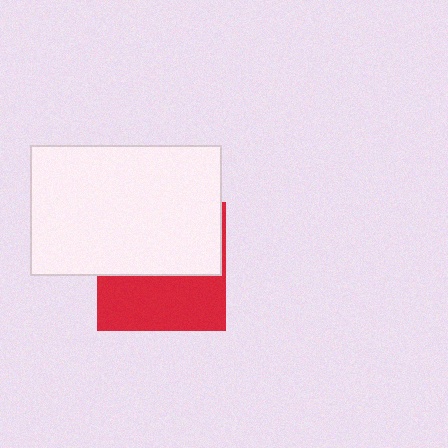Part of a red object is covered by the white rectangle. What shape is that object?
It is a square.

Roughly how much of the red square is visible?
A small part of it is visible (roughly 45%).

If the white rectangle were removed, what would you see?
You would see the complete red square.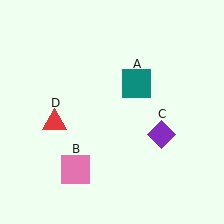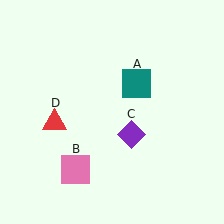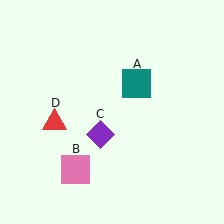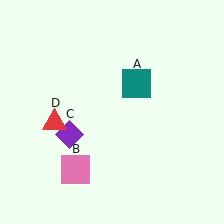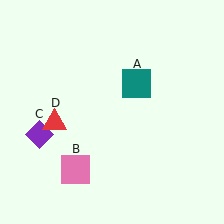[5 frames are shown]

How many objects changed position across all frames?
1 object changed position: purple diamond (object C).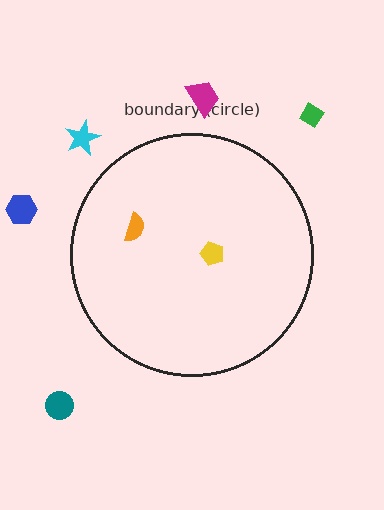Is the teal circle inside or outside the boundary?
Outside.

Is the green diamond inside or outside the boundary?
Outside.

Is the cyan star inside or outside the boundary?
Outside.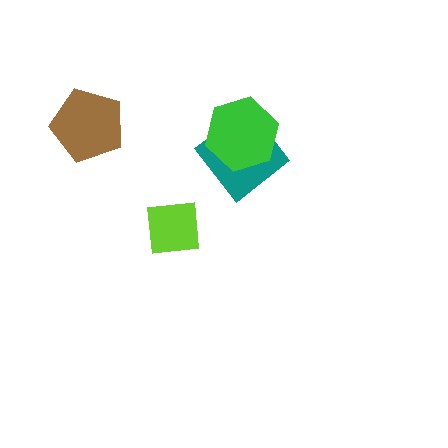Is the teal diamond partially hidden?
Yes, it is partially covered by another shape.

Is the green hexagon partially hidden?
No, no other shape covers it.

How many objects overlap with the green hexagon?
1 object overlaps with the green hexagon.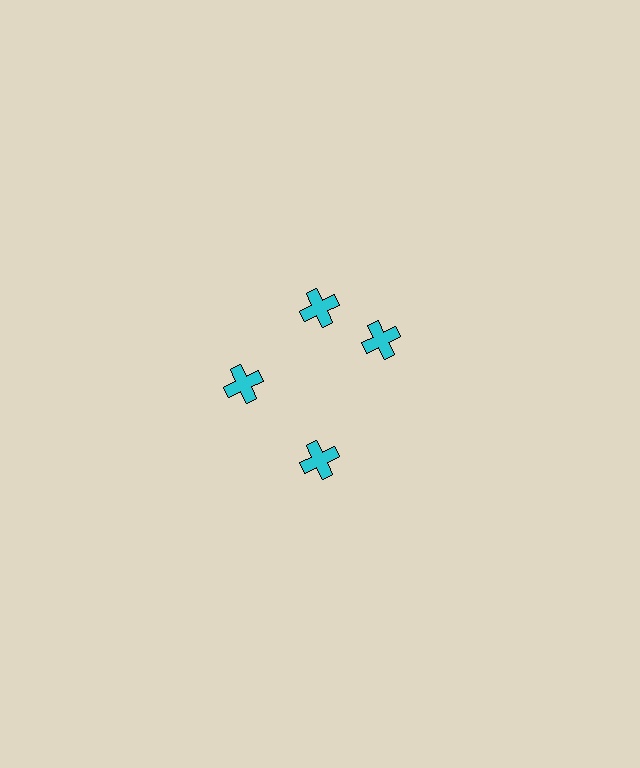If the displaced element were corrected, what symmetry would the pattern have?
It would have 4-fold rotational symmetry — the pattern would map onto itself every 90 degrees.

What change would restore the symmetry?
The symmetry would be restored by rotating it back into even spacing with its neighbors so that all 4 crosses sit at equal angles and equal distance from the center.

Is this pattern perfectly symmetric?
No. The 4 cyan crosses are arranged in a ring, but one element near the 3 o'clock position is rotated out of alignment along the ring, breaking the 4-fold rotational symmetry.